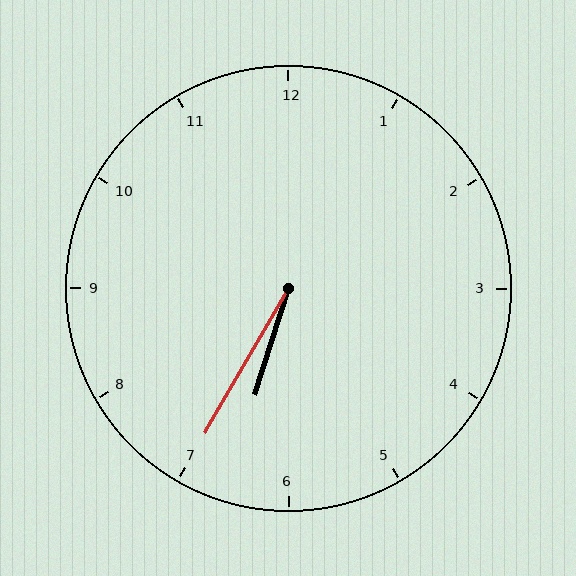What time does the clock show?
6:35.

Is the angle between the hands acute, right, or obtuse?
It is acute.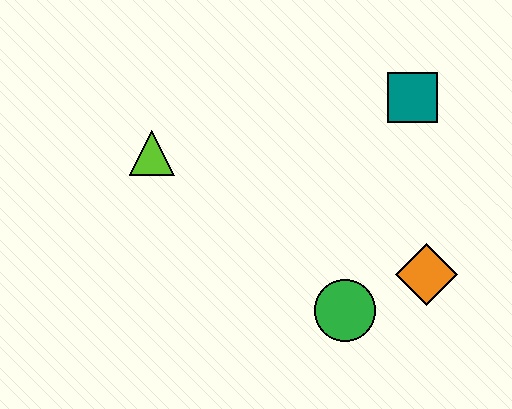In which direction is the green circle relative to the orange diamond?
The green circle is to the left of the orange diamond.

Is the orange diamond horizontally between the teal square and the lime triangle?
No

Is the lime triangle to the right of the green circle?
No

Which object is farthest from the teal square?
The lime triangle is farthest from the teal square.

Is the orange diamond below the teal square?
Yes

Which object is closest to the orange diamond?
The green circle is closest to the orange diamond.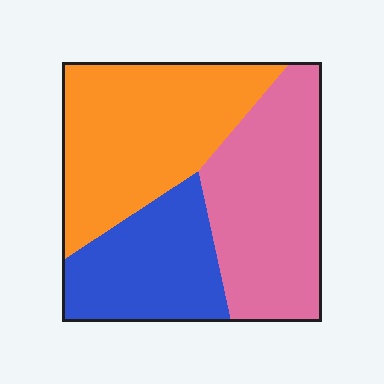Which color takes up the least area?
Blue, at roughly 25%.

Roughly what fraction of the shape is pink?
Pink takes up about three eighths (3/8) of the shape.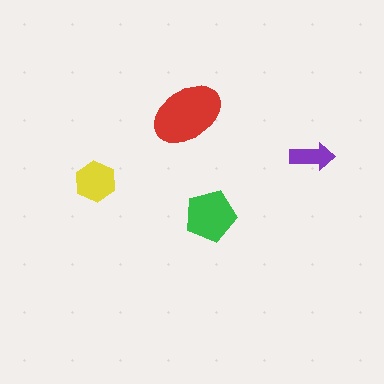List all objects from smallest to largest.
The purple arrow, the yellow hexagon, the green pentagon, the red ellipse.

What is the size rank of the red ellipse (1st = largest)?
1st.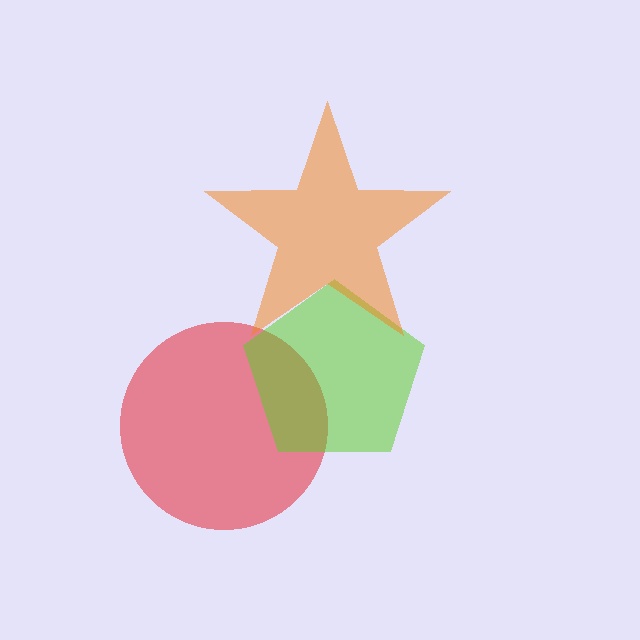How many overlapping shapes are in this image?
There are 3 overlapping shapes in the image.